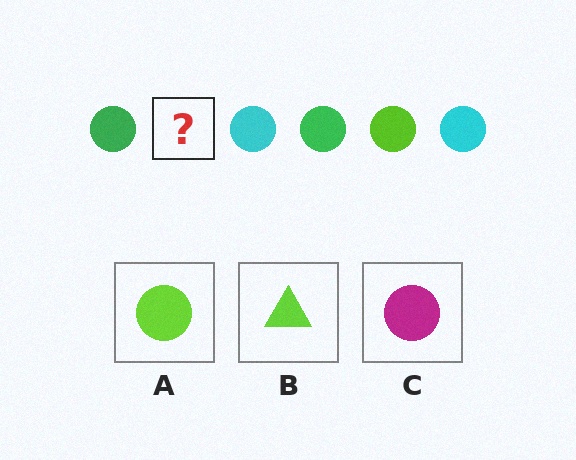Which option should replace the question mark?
Option A.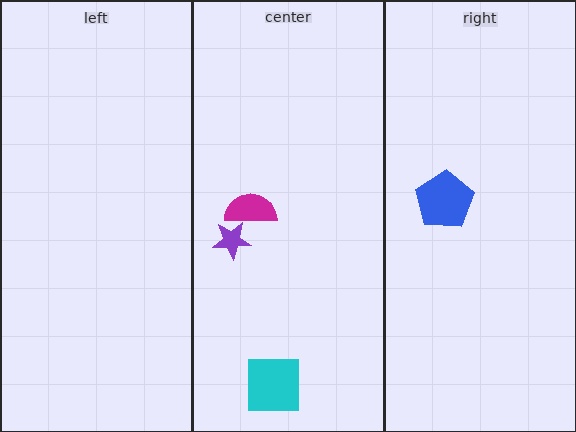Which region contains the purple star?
The center region.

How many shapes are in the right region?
1.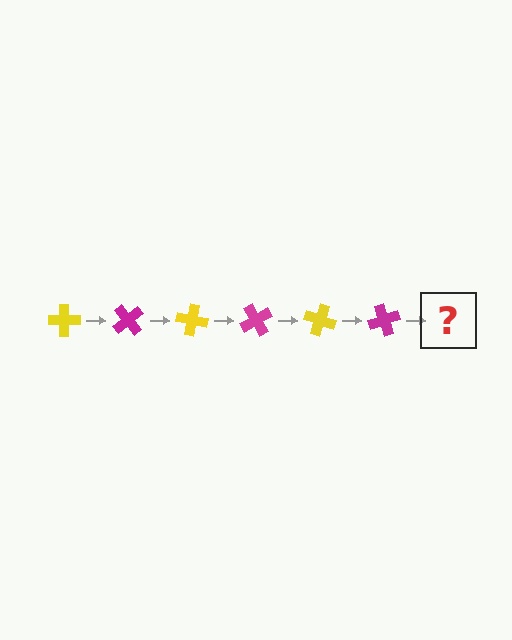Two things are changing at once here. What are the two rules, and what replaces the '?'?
The two rules are that it rotates 50 degrees each step and the color cycles through yellow and magenta. The '?' should be a yellow cross, rotated 300 degrees from the start.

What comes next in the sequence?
The next element should be a yellow cross, rotated 300 degrees from the start.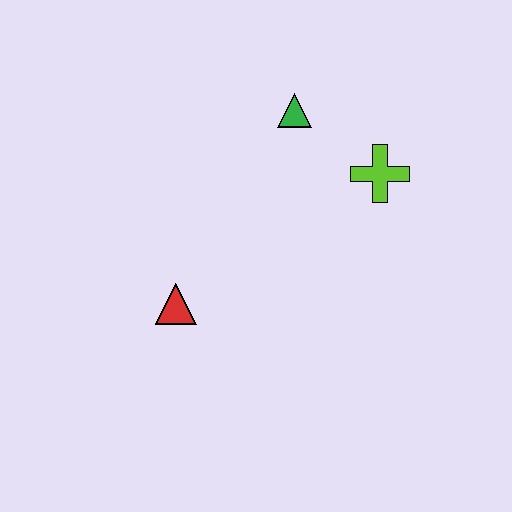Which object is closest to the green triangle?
The lime cross is closest to the green triangle.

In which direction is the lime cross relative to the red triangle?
The lime cross is to the right of the red triangle.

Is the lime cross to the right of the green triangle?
Yes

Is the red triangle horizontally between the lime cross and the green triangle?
No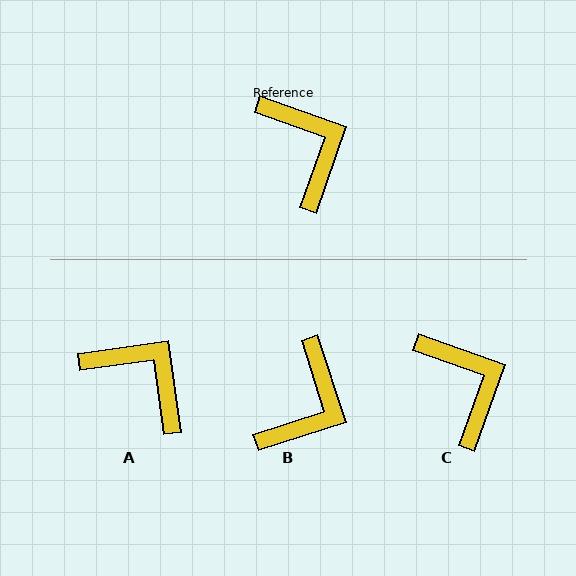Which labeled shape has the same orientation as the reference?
C.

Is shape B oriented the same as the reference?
No, it is off by about 53 degrees.